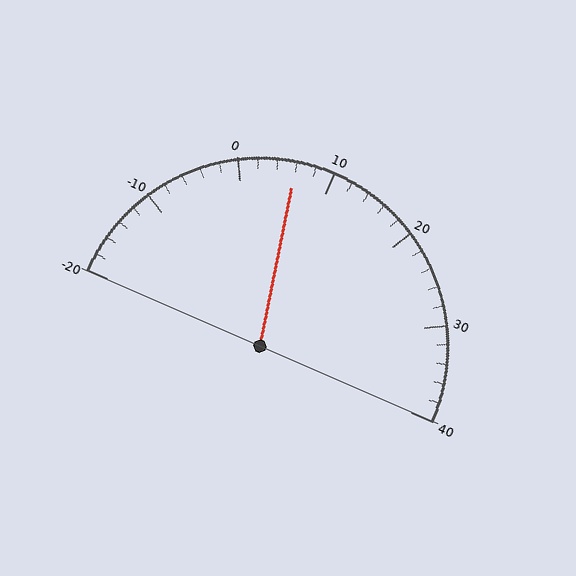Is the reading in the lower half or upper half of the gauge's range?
The reading is in the lower half of the range (-20 to 40).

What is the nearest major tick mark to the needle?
The nearest major tick mark is 10.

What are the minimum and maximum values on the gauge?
The gauge ranges from -20 to 40.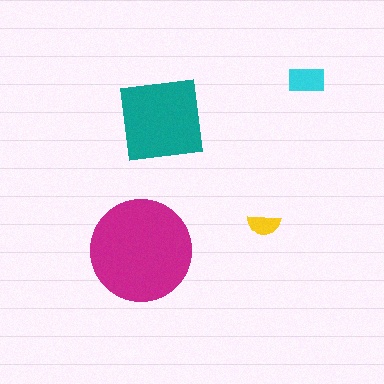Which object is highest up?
The cyan rectangle is topmost.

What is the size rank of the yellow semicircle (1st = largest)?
4th.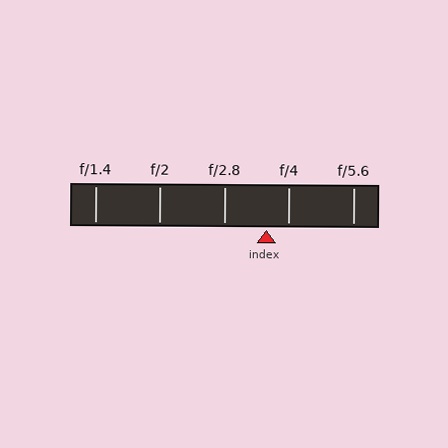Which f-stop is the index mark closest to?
The index mark is closest to f/4.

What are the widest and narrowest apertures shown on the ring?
The widest aperture shown is f/1.4 and the narrowest is f/5.6.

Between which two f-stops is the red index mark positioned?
The index mark is between f/2.8 and f/4.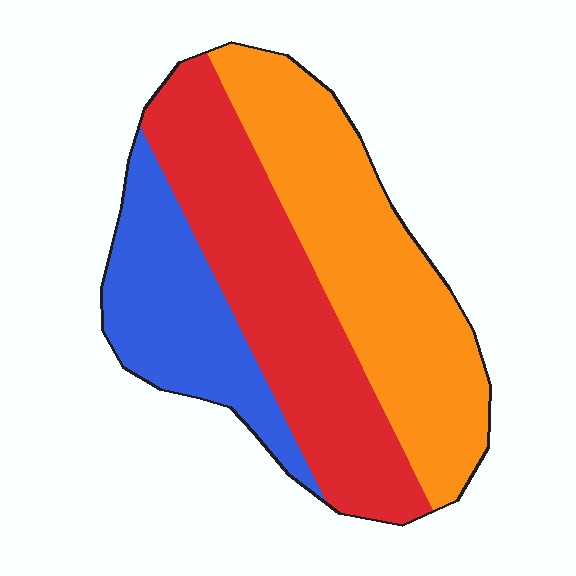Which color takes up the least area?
Blue, at roughly 25%.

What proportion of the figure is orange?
Orange covers about 40% of the figure.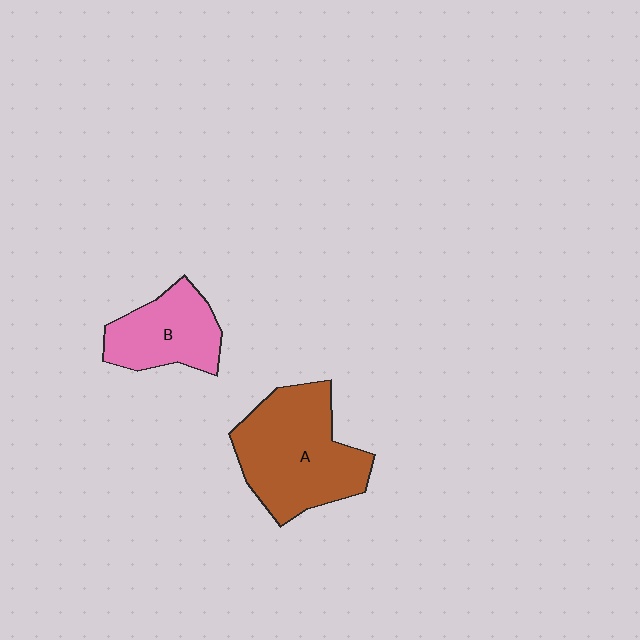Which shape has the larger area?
Shape A (brown).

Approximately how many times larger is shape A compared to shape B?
Approximately 1.7 times.